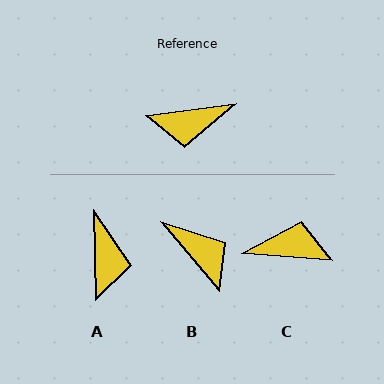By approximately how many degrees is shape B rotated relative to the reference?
Approximately 122 degrees counter-clockwise.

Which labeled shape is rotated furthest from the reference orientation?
C, about 168 degrees away.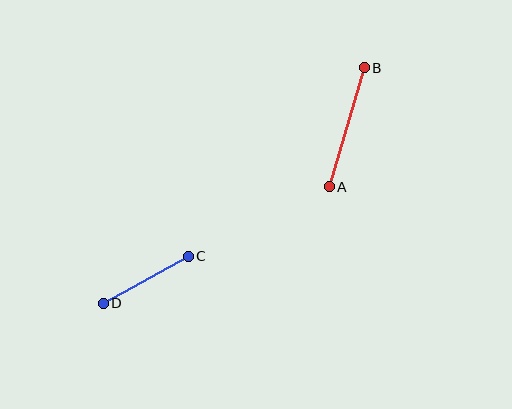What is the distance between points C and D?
The distance is approximately 98 pixels.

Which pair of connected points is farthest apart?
Points A and B are farthest apart.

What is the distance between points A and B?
The distance is approximately 124 pixels.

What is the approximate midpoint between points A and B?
The midpoint is at approximately (347, 127) pixels.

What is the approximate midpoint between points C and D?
The midpoint is at approximately (146, 280) pixels.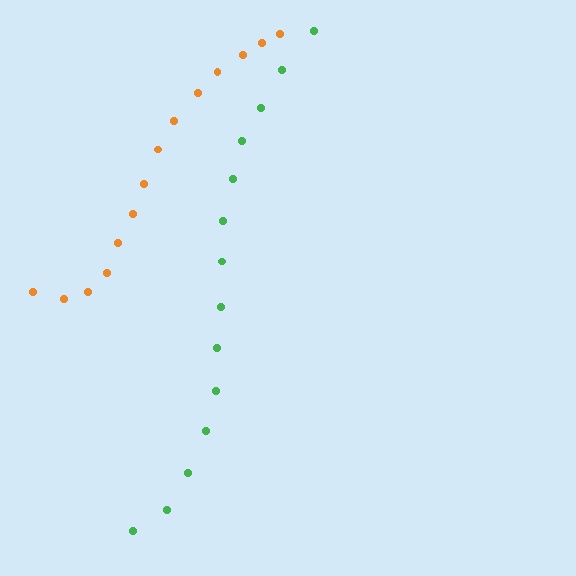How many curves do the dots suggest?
There are 2 distinct paths.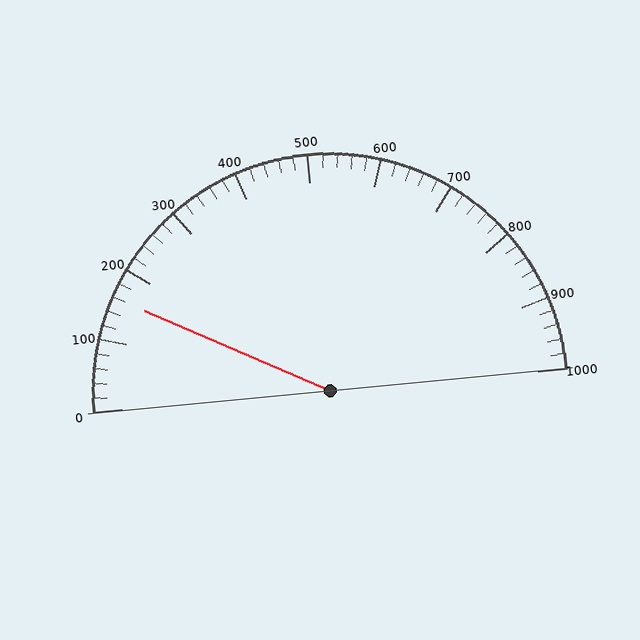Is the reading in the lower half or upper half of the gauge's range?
The reading is in the lower half of the range (0 to 1000).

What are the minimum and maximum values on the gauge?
The gauge ranges from 0 to 1000.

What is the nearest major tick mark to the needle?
The nearest major tick mark is 200.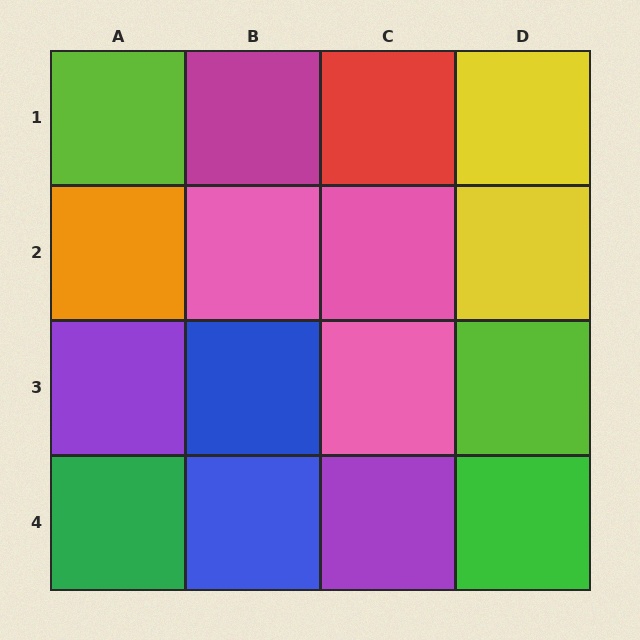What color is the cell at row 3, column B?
Blue.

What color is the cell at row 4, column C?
Purple.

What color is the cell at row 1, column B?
Magenta.